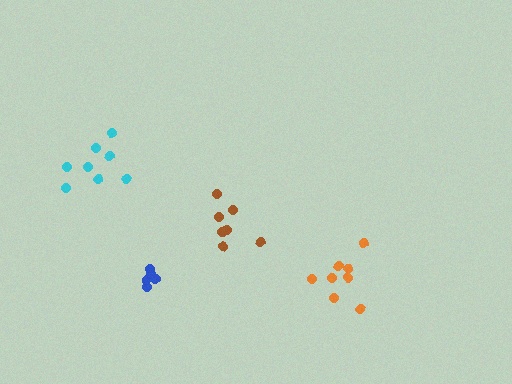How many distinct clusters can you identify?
There are 4 distinct clusters.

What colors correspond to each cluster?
The clusters are colored: cyan, brown, blue, orange.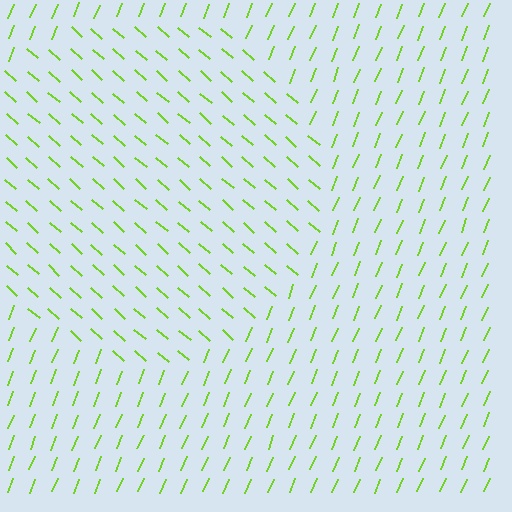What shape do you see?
I see a circle.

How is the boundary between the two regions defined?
The boundary is defined purely by a change in line orientation (approximately 70 degrees difference). All lines are the same color and thickness.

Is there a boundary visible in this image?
Yes, there is a texture boundary formed by a change in line orientation.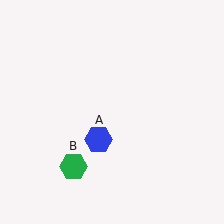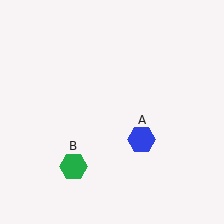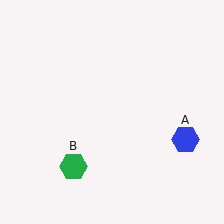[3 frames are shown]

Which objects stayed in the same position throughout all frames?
Green hexagon (object B) remained stationary.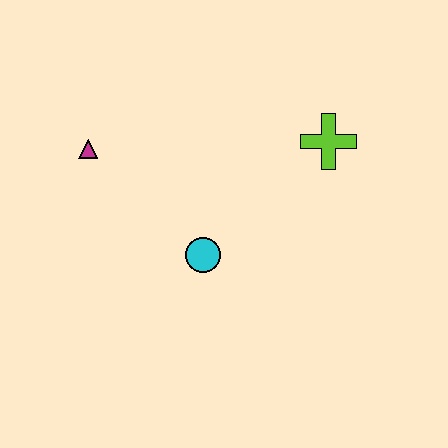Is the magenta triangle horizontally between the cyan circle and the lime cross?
No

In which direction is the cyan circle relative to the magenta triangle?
The cyan circle is to the right of the magenta triangle.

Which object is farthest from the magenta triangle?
The lime cross is farthest from the magenta triangle.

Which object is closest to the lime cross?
The cyan circle is closest to the lime cross.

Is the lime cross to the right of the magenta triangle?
Yes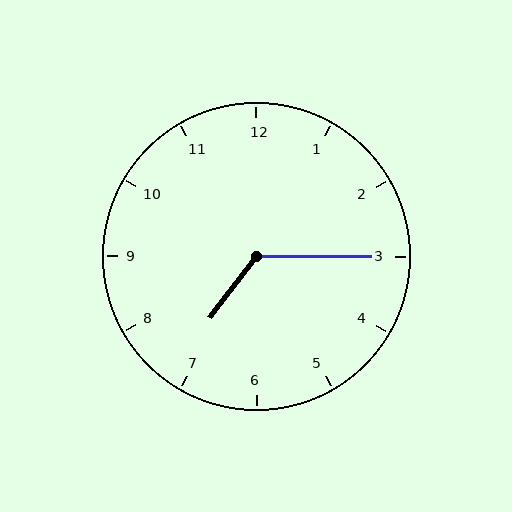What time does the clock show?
7:15.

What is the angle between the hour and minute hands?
Approximately 128 degrees.